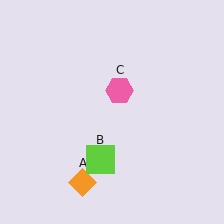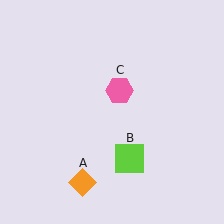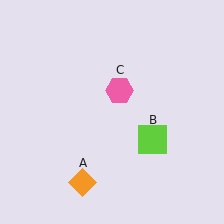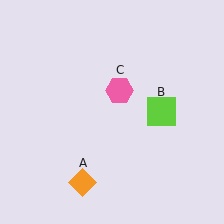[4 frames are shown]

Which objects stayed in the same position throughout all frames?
Orange diamond (object A) and pink hexagon (object C) remained stationary.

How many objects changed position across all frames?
1 object changed position: lime square (object B).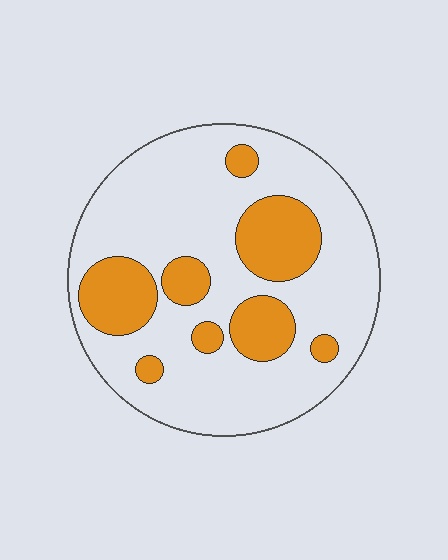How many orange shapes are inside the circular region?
8.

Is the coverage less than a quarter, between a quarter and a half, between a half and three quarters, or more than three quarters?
Between a quarter and a half.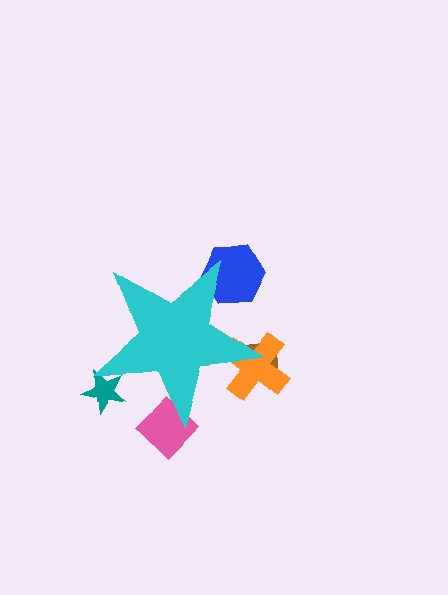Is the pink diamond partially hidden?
Yes, the pink diamond is partially hidden behind the cyan star.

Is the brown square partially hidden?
Yes, the brown square is partially hidden behind the cyan star.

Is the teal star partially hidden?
Yes, the teal star is partially hidden behind the cyan star.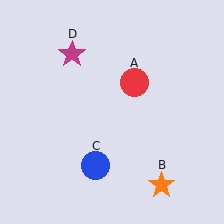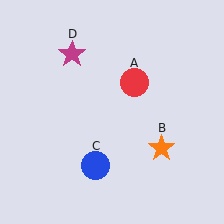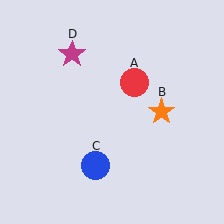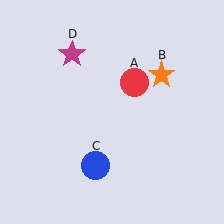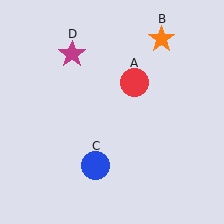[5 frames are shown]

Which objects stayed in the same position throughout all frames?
Red circle (object A) and blue circle (object C) and magenta star (object D) remained stationary.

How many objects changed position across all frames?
1 object changed position: orange star (object B).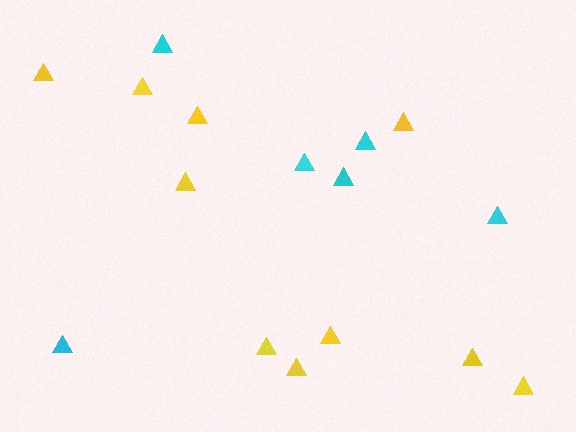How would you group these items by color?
There are 2 groups: one group of yellow triangles (10) and one group of cyan triangles (6).